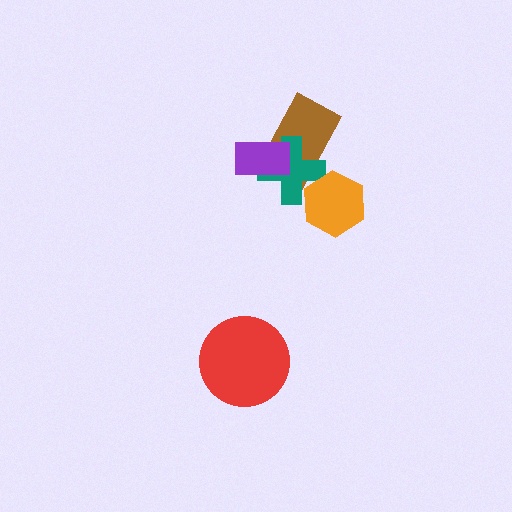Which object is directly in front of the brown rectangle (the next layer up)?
The teal cross is directly in front of the brown rectangle.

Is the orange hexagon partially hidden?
No, no other shape covers it.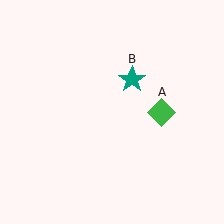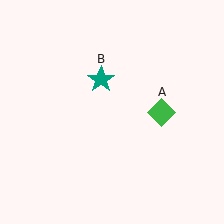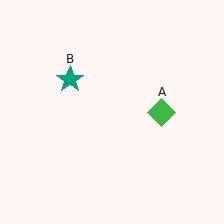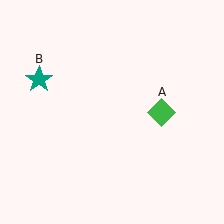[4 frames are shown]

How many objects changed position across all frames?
1 object changed position: teal star (object B).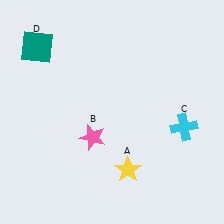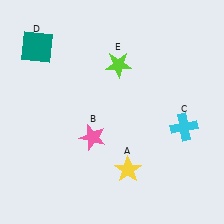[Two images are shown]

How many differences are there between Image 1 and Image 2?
There is 1 difference between the two images.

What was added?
A lime star (E) was added in Image 2.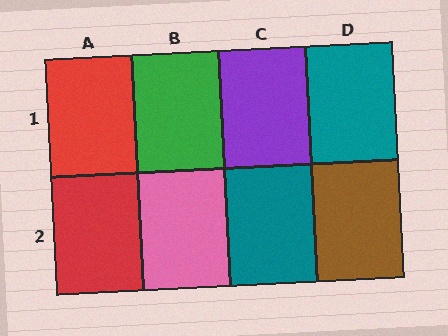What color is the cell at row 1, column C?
Purple.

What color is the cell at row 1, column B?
Green.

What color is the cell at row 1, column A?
Red.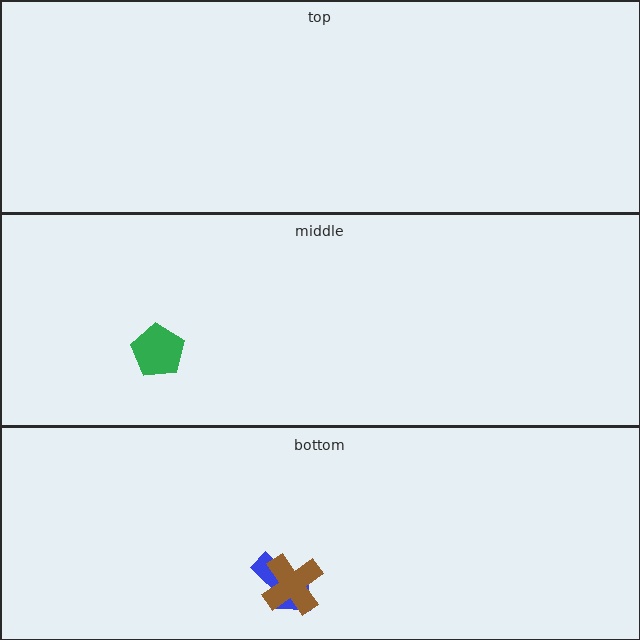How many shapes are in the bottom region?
2.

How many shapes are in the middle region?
1.